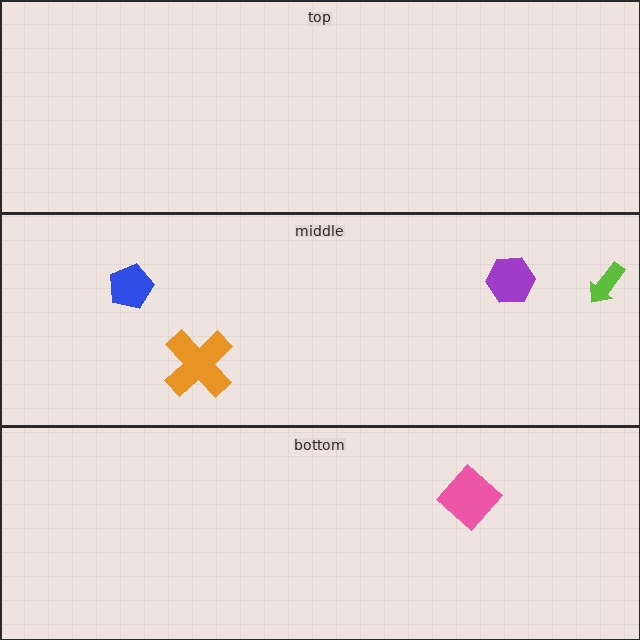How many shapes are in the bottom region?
1.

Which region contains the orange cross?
The middle region.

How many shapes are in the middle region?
4.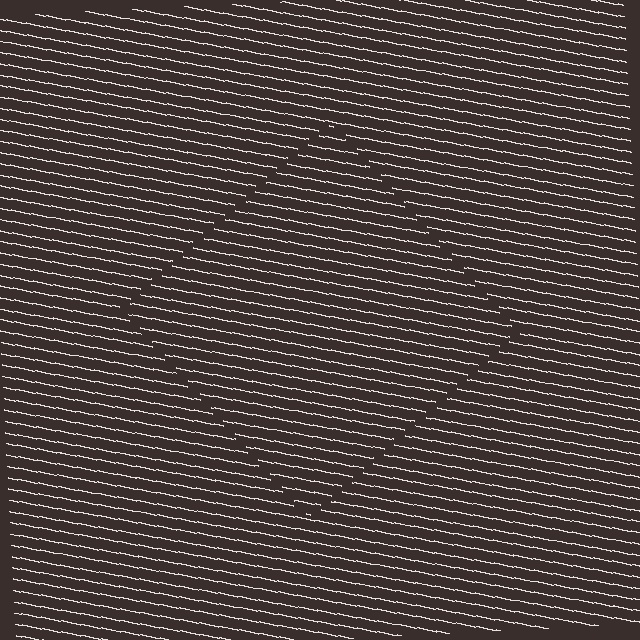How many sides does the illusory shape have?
4 sides — the line-ends trace a square.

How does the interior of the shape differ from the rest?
The interior of the shape contains the same grating, shifted by half a period — the contour is defined by the phase discontinuity where line-ends from the inner and outer gratings abut.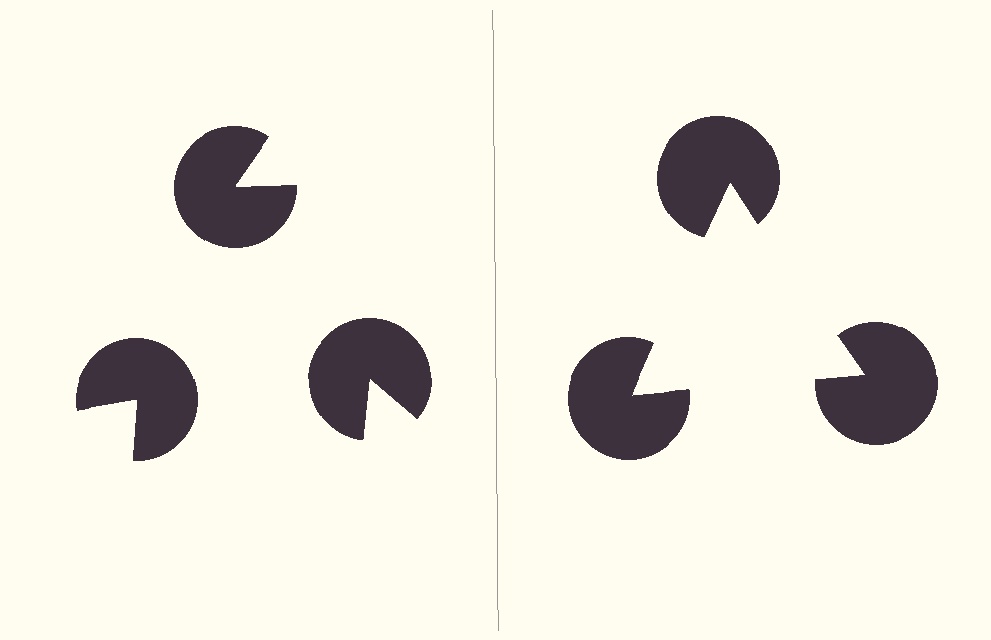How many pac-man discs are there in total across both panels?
6 — 3 on each side.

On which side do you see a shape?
An illusory triangle appears on the right side. On the left side the wedge cuts are rotated, so no coherent shape forms.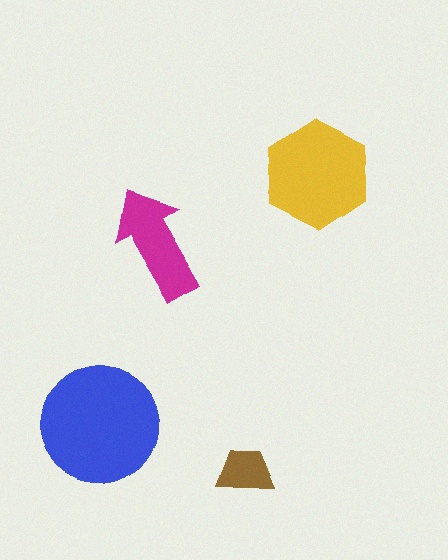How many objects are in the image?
There are 4 objects in the image.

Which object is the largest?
The blue circle.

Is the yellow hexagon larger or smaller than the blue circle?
Smaller.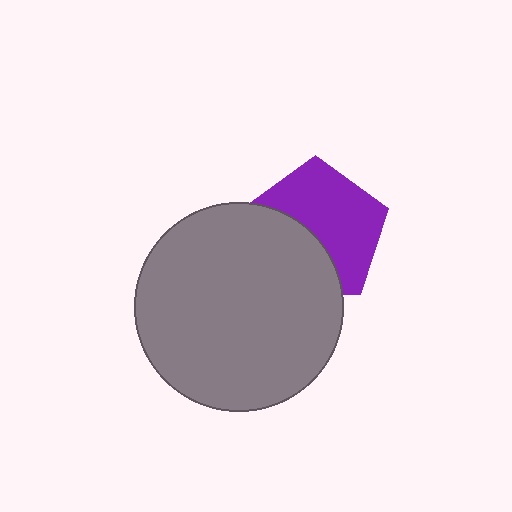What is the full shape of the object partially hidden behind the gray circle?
The partially hidden object is a purple pentagon.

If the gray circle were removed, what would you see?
You would see the complete purple pentagon.